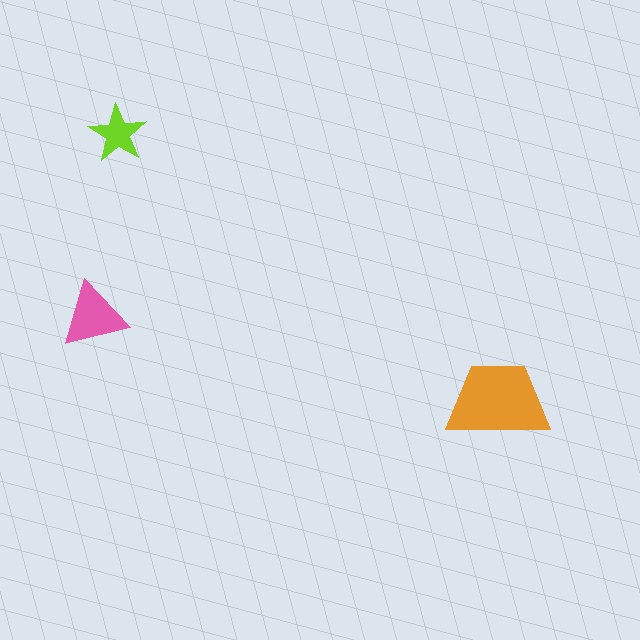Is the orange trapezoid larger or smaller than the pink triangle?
Larger.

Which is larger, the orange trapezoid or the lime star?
The orange trapezoid.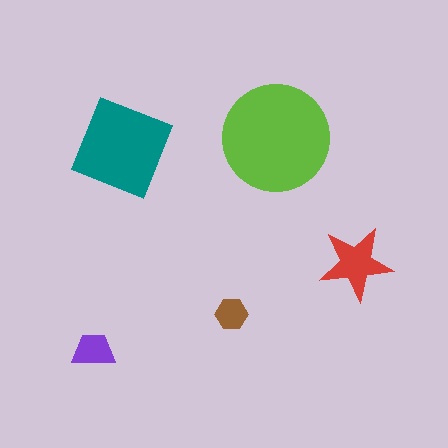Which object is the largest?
The lime circle.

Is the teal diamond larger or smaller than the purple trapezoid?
Larger.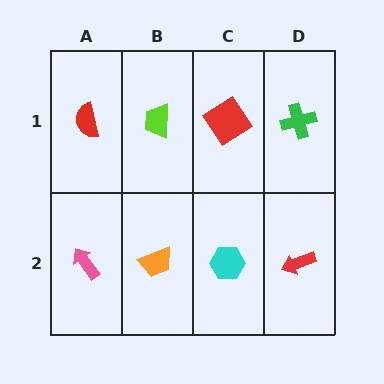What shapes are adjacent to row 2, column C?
A red diamond (row 1, column C), an orange trapezoid (row 2, column B), a red arrow (row 2, column D).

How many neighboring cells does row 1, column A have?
2.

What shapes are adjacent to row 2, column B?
A lime trapezoid (row 1, column B), a pink arrow (row 2, column A), a cyan hexagon (row 2, column C).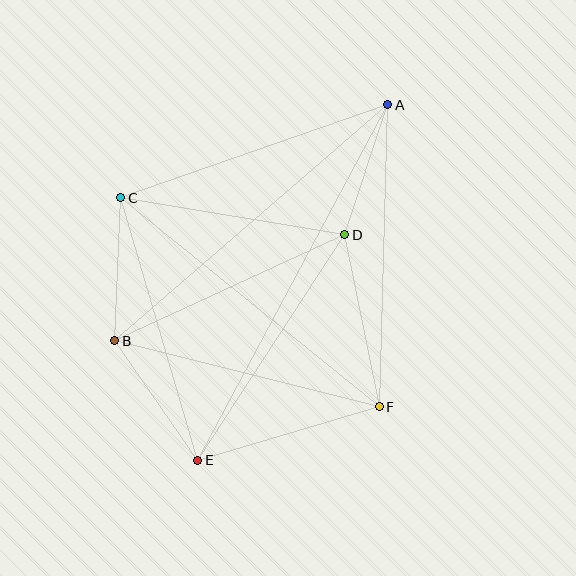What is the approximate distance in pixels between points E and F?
The distance between E and F is approximately 189 pixels.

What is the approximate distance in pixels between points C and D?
The distance between C and D is approximately 227 pixels.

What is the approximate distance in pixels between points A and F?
The distance between A and F is approximately 302 pixels.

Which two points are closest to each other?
Points A and D are closest to each other.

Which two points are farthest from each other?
Points A and E are farthest from each other.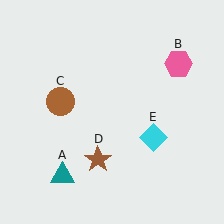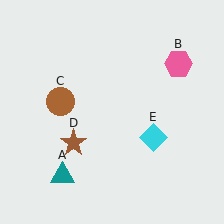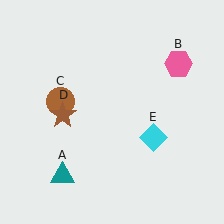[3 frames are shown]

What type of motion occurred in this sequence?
The brown star (object D) rotated clockwise around the center of the scene.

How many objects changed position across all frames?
1 object changed position: brown star (object D).